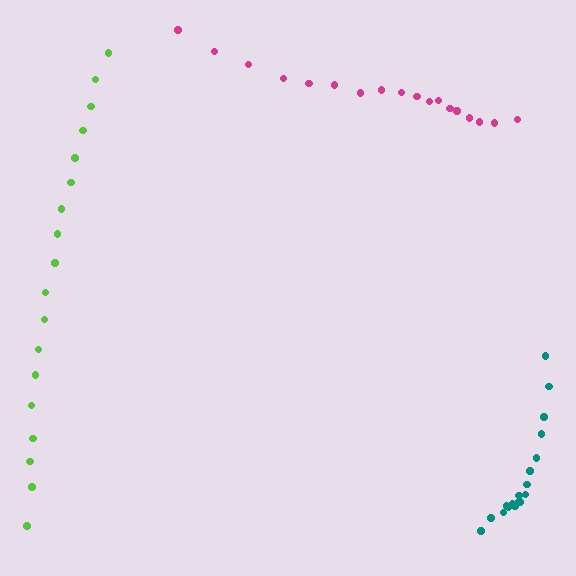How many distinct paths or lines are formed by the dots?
There are 3 distinct paths.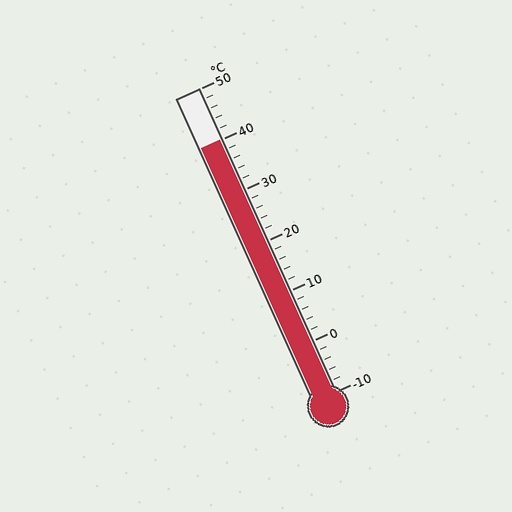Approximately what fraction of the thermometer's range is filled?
The thermometer is filled to approximately 85% of its range.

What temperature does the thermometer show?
The thermometer shows approximately 40°C.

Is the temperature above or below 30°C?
The temperature is above 30°C.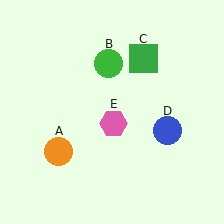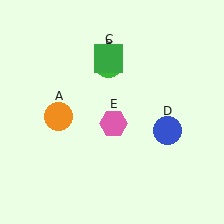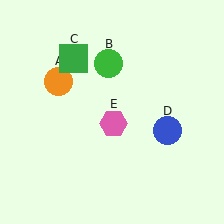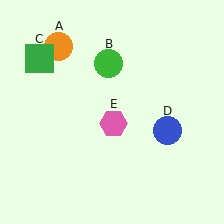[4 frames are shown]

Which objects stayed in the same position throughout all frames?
Green circle (object B) and blue circle (object D) and pink hexagon (object E) remained stationary.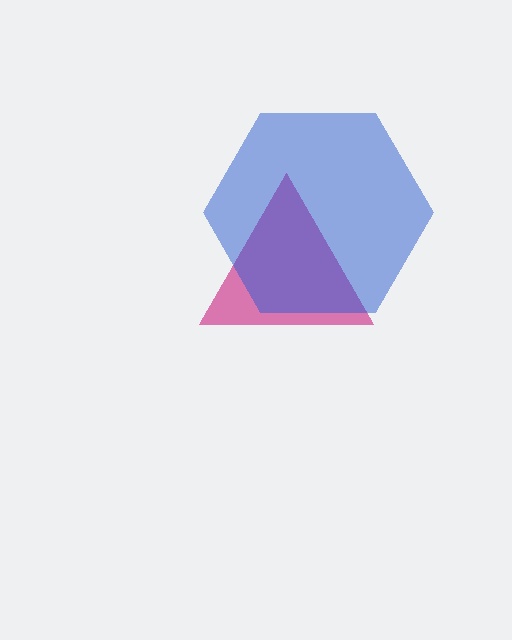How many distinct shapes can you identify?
There are 2 distinct shapes: a magenta triangle, a blue hexagon.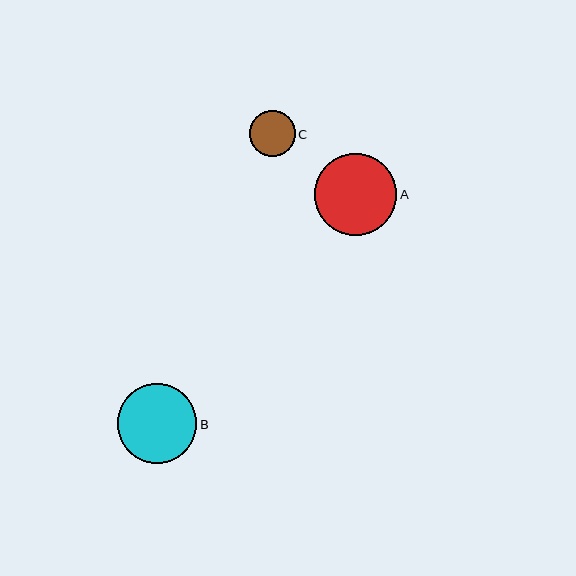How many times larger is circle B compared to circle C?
Circle B is approximately 1.7 times the size of circle C.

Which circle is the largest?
Circle A is the largest with a size of approximately 82 pixels.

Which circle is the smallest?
Circle C is the smallest with a size of approximately 46 pixels.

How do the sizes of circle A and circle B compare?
Circle A and circle B are approximately the same size.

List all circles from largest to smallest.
From largest to smallest: A, B, C.